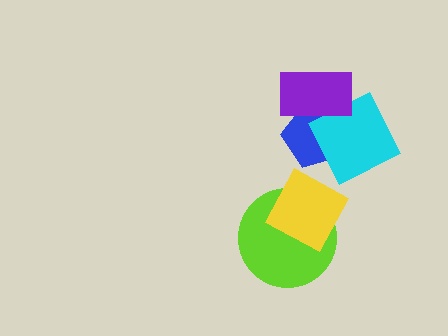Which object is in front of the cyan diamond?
The purple rectangle is in front of the cyan diamond.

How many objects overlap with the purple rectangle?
2 objects overlap with the purple rectangle.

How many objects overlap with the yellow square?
1 object overlaps with the yellow square.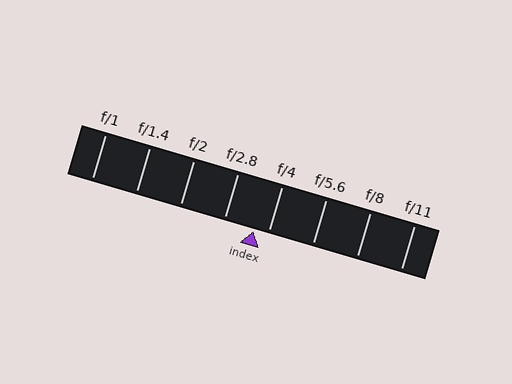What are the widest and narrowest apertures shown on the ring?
The widest aperture shown is f/1 and the narrowest is f/11.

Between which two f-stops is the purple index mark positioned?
The index mark is between f/2.8 and f/4.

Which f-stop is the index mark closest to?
The index mark is closest to f/4.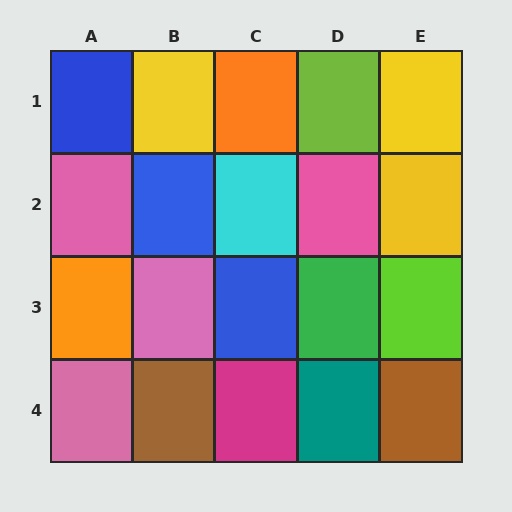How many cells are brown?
2 cells are brown.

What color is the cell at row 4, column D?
Teal.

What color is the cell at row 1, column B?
Yellow.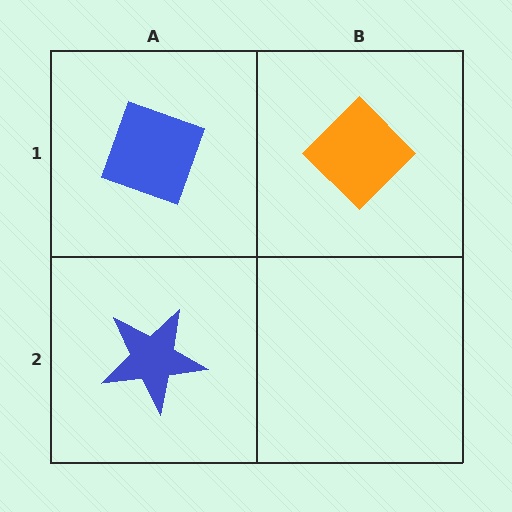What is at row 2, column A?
A blue star.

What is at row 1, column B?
An orange diamond.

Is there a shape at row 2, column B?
No, that cell is empty.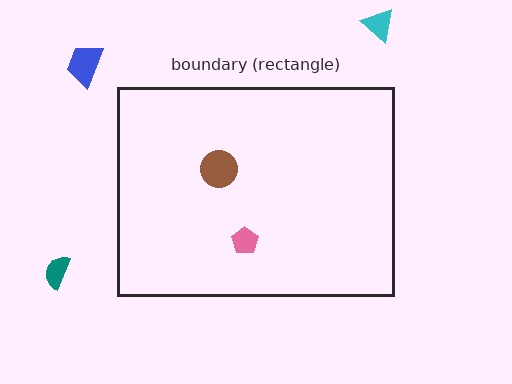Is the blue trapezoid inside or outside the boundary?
Outside.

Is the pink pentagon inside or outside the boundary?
Inside.